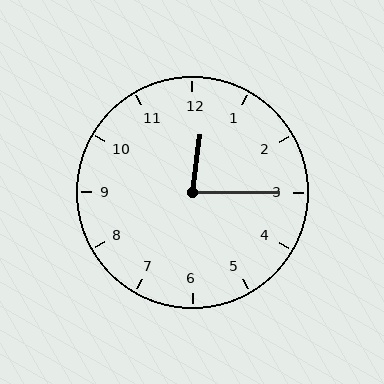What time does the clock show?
12:15.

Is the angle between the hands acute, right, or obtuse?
It is acute.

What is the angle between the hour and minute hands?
Approximately 82 degrees.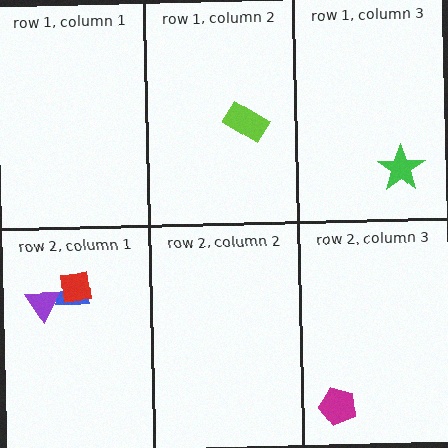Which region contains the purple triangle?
The row 2, column 1 region.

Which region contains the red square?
The row 2, column 1 region.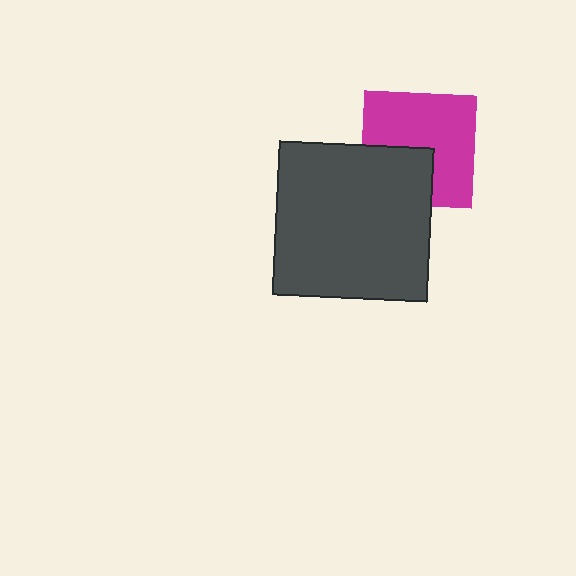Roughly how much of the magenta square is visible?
Most of it is visible (roughly 67%).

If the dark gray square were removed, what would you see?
You would see the complete magenta square.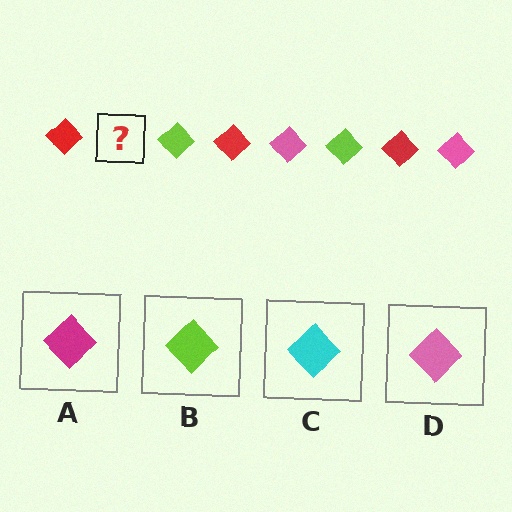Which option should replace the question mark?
Option D.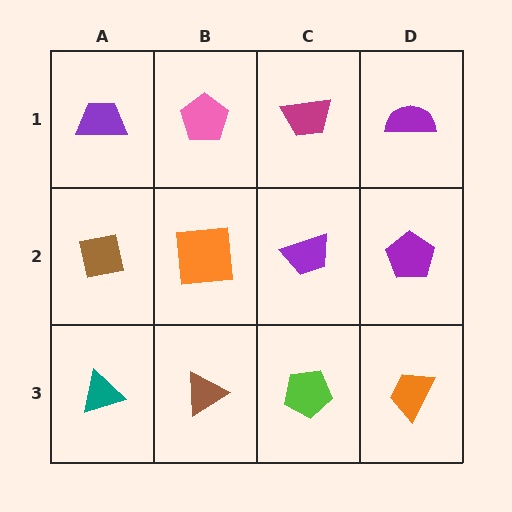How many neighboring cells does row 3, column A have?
2.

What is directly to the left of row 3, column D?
A lime pentagon.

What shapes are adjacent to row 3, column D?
A purple pentagon (row 2, column D), a lime pentagon (row 3, column C).